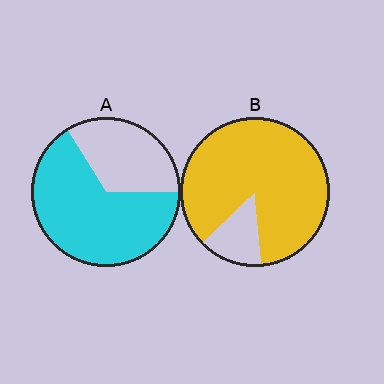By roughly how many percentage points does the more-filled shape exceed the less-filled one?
By roughly 20 percentage points (B over A).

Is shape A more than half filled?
Yes.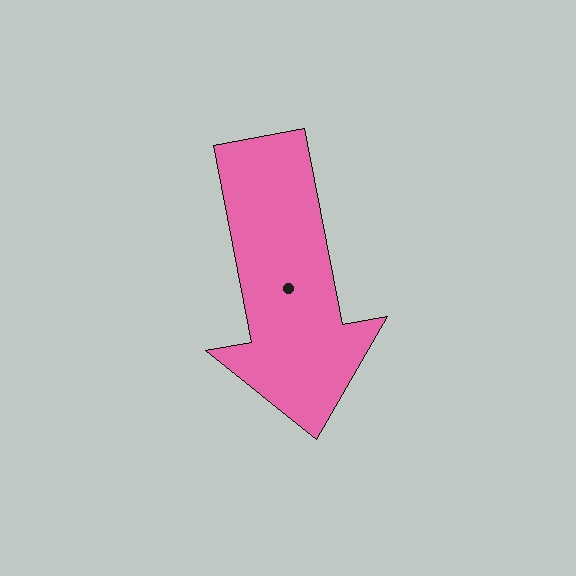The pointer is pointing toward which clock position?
Roughly 6 o'clock.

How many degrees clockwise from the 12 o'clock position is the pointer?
Approximately 169 degrees.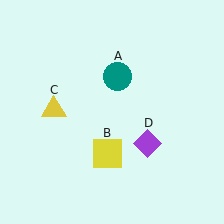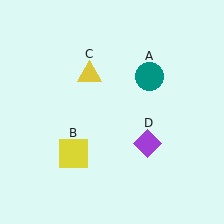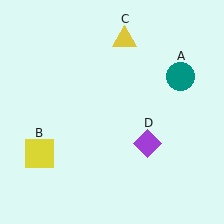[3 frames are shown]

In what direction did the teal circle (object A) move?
The teal circle (object A) moved right.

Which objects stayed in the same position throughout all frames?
Purple diamond (object D) remained stationary.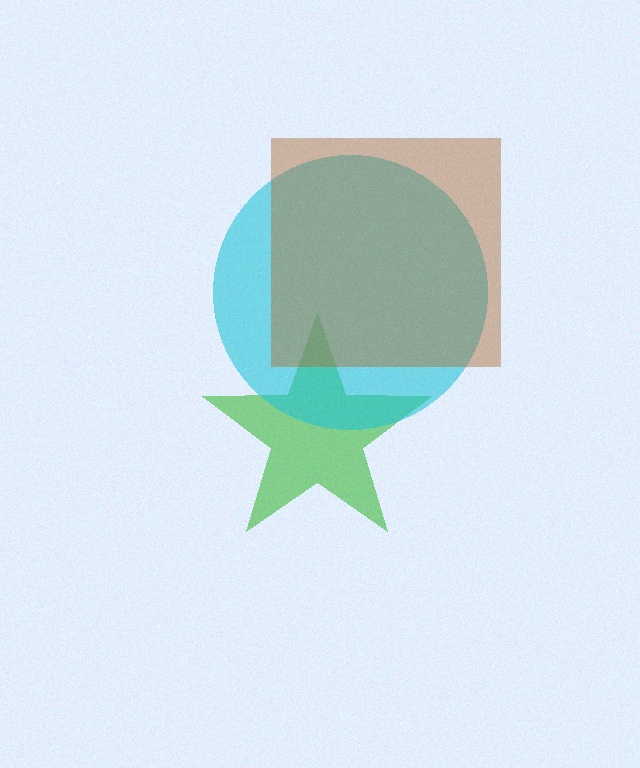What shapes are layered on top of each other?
The layered shapes are: a green star, a cyan circle, a brown square.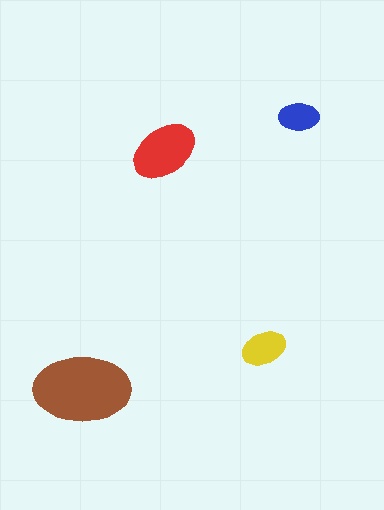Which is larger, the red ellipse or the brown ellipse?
The brown one.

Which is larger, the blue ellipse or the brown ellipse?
The brown one.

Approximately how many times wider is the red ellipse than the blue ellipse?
About 1.5 times wider.